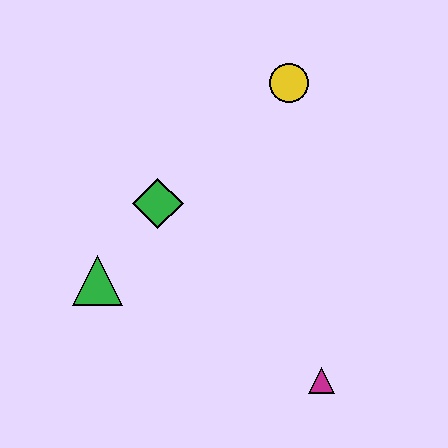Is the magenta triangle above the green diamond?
No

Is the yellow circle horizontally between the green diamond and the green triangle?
No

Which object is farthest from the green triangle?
The yellow circle is farthest from the green triangle.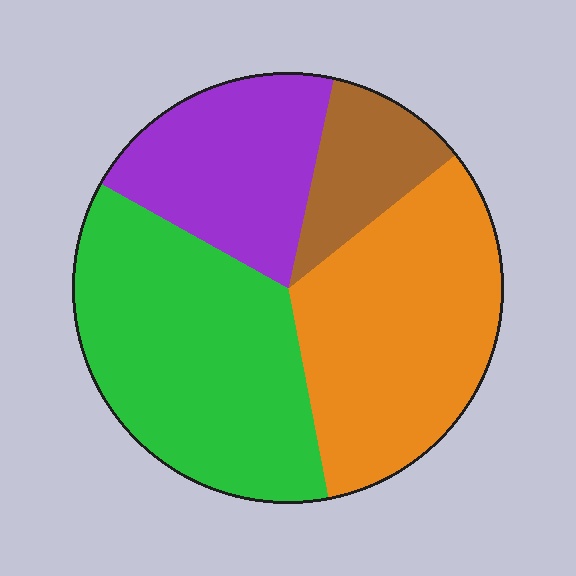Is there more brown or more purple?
Purple.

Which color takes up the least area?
Brown, at roughly 10%.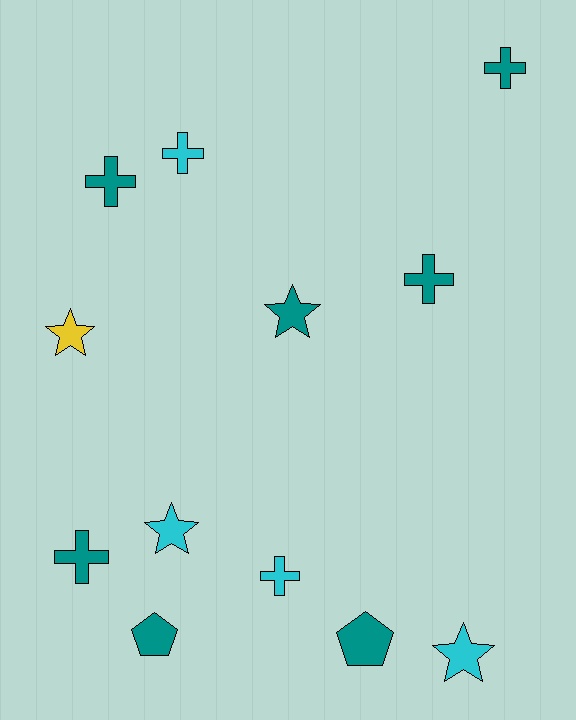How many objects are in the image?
There are 12 objects.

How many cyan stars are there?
There are 2 cyan stars.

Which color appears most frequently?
Teal, with 7 objects.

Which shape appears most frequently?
Cross, with 6 objects.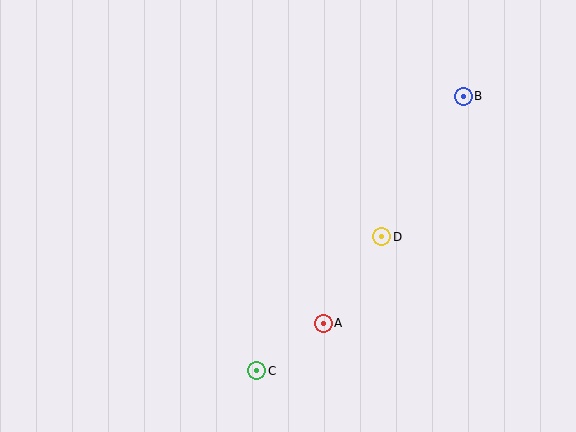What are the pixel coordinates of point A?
Point A is at (323, 323).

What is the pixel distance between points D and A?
The distance between D and A is 104 pixels.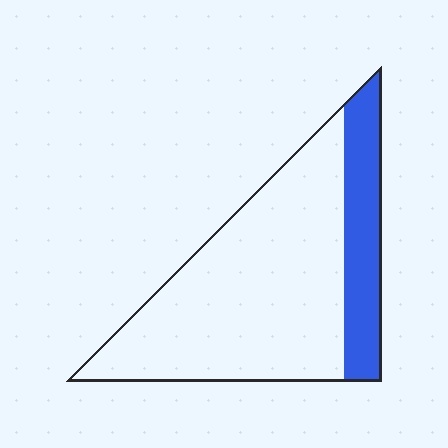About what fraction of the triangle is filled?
About one quarter (1/4).